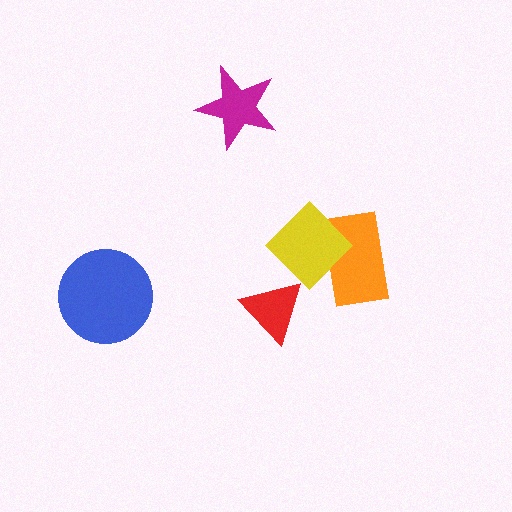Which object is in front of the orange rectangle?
The yellow diamond is in front of the orange rectangle.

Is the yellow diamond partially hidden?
No, no other shape covers it.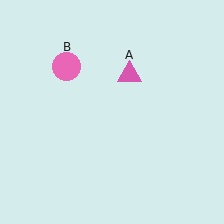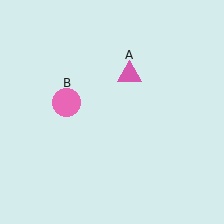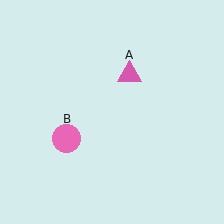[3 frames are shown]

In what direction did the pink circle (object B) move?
The pink circle (object B) moved down.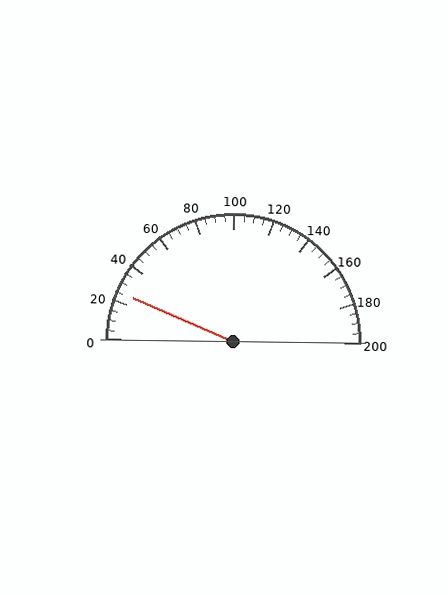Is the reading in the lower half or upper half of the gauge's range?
The reading is in the lower half of the range (0 to 200).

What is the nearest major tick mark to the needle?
The nearest major tick mark is 20.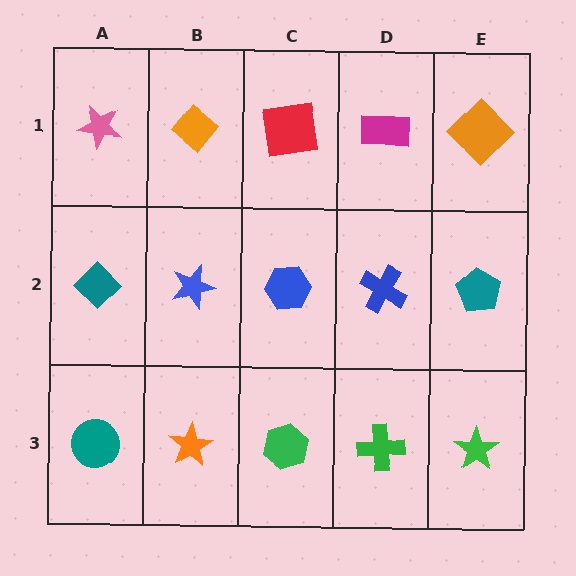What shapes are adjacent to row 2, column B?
An orange diamond (row 1, column B), an orange star (row 3, column B), a teal diamond (row 2, column A), a blue hexagon (row 2, column C).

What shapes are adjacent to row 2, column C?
A red square (row 1, column C), a green hexagon (row 3, column C), a blue star (row 2, column B), a blue cross (row 2, column D).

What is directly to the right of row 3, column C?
A green cross.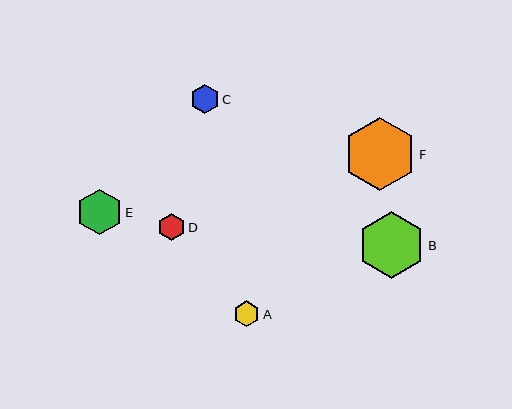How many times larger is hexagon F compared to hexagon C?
Hexagon F is approximately 2.5 times the size of hexagon C.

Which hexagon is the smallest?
Hexagon A is the smallest with a size of approximately 26 pixels.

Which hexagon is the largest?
Hexagon F is the largest with a size of approximately 73 pixels.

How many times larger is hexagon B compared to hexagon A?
Hexagon B is approximately 2.6 times the size of hexagon A.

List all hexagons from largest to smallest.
From largest to smallest: F, B, E, C, D, A.